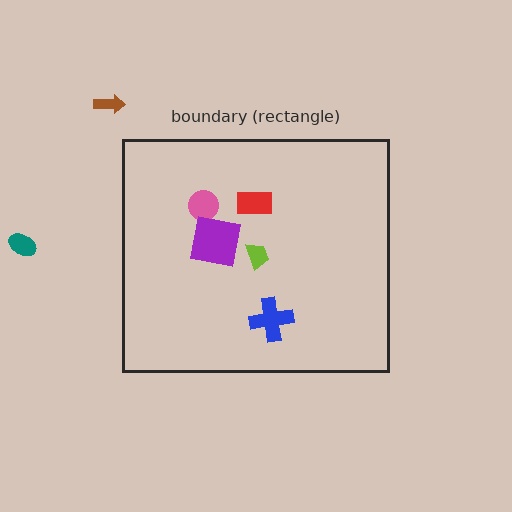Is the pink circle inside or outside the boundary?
Inside.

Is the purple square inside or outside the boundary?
Inside.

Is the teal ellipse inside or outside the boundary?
Outside.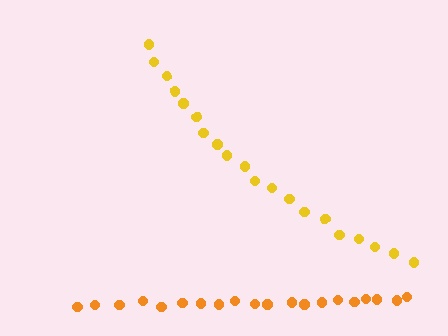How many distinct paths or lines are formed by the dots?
There are 2 distinct paths.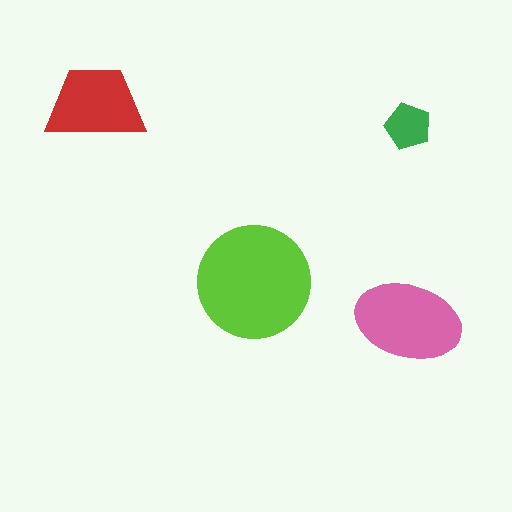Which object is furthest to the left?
The red trapezoid is leftmost.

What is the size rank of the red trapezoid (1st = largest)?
3rd.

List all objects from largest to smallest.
The lime circle, the pink ellipse, the red trapezoid, the green pentagon.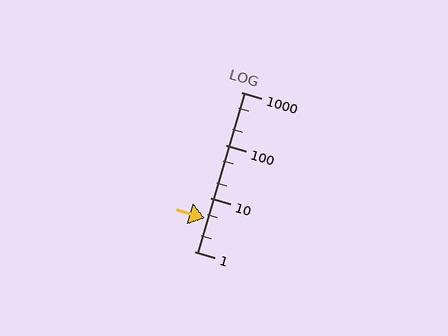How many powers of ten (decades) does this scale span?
The scale spans 3 decades, from 1 to 1000.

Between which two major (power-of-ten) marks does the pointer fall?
The pointer is between 1 and 10.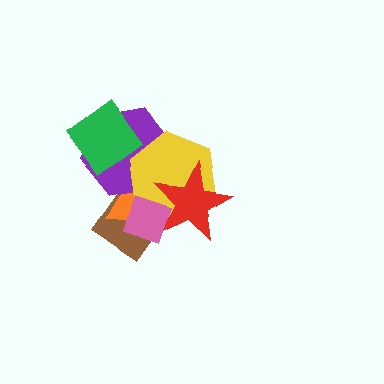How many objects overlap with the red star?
3 objects overlap with the red star.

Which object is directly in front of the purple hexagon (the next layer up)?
The yellow hexagon is directly in front of the purple hexagon.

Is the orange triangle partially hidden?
Yes, it is partially covered by another shape.